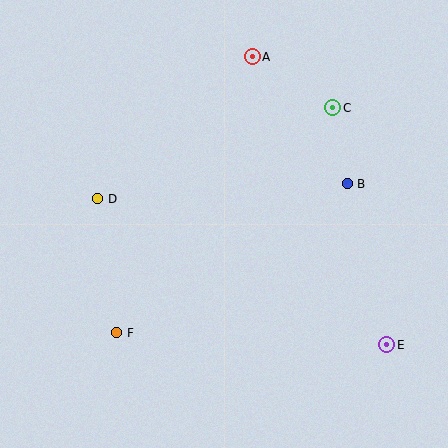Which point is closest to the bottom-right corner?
Point E is closest to the bottom-right corner.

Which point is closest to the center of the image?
Point D at (98, 199) is closest to the center.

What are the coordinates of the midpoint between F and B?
The midpoint between F and B is at (232, 258).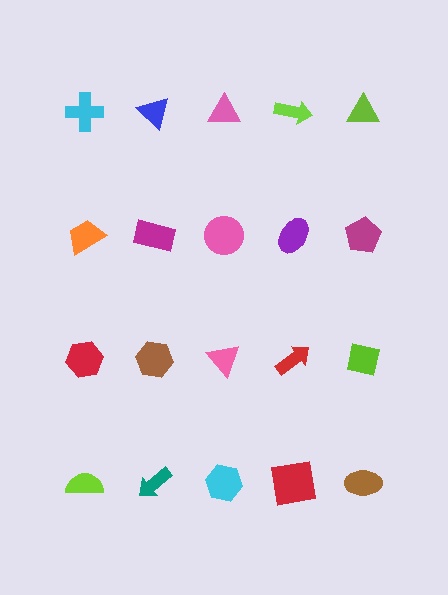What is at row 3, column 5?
A lime square.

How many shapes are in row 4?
5 shapes.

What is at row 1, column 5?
A lime triangle.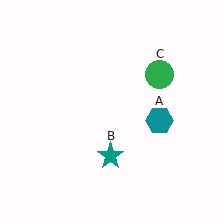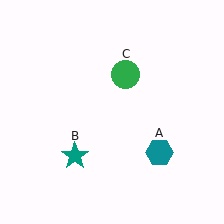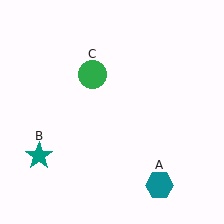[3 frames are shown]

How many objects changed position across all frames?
3 objects changed position: teal hexagon (object A), teal star (object B), green circle (object C).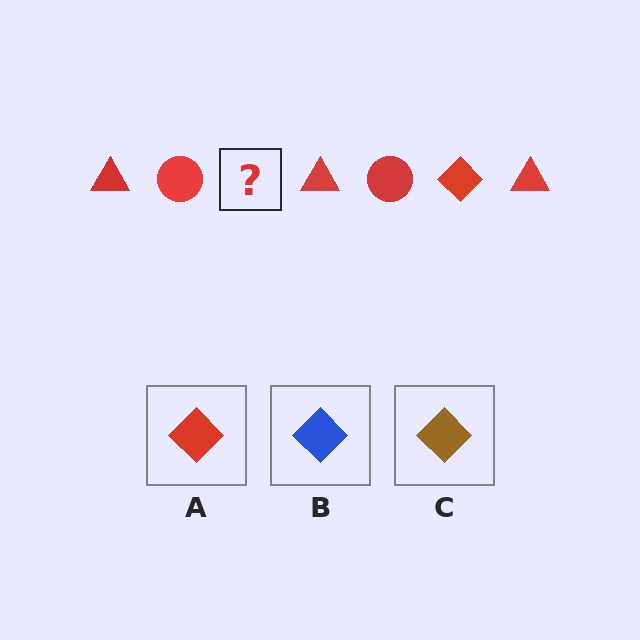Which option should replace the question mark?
Option A.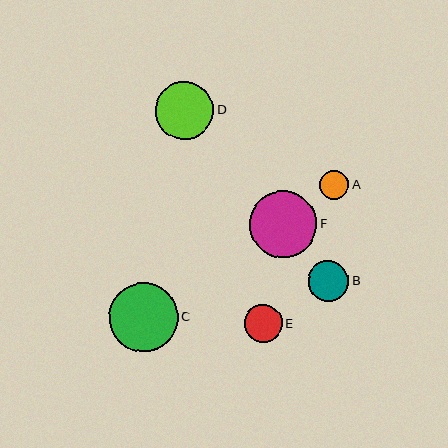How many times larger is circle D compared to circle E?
Circle D is approximately 1.6 times the size of circle E.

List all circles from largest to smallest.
From largest to smallest: C, F, D, B, E, A.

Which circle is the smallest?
Circle A is the smallest with a size of approximately 29 pixels.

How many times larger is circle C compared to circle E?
Circle C is approximately 1.8 times the size of circle E.